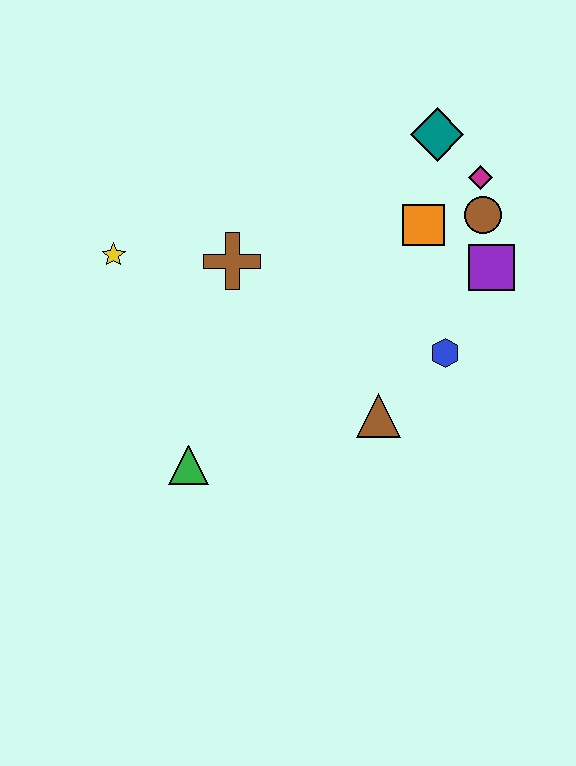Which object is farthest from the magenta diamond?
The green triangle is farthest from the magenta diamond.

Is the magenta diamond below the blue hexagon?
No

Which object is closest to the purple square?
The brown circle is closest to the purple square.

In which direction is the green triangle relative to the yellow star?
The green triangle is below the yellow star.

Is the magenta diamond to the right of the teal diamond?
Yes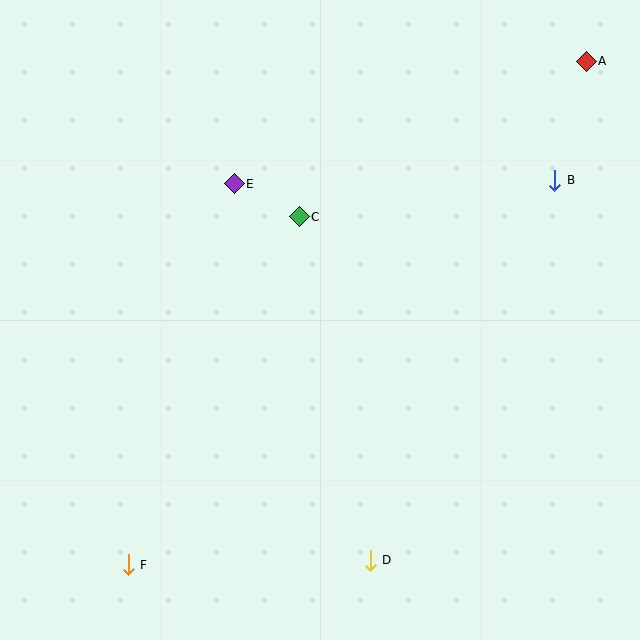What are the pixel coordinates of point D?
Point D is at (370, 560).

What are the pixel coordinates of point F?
Point F is at (128, 565).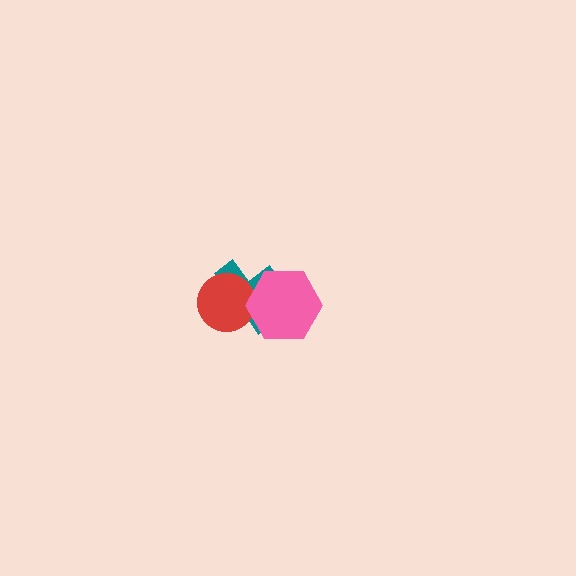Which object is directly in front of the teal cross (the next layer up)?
The red circle is directly in front of the teal cross.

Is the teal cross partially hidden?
Yes, it is partially covered by another shape.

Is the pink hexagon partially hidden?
No, no other shape covers it.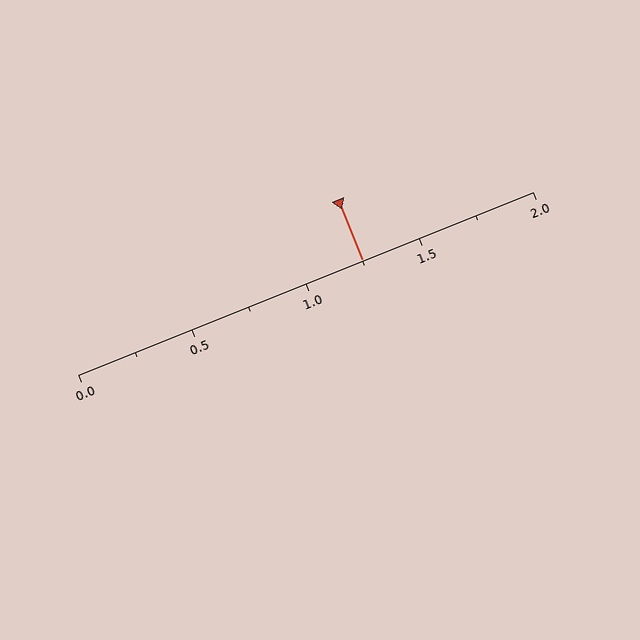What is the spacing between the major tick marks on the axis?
The major ticks are spaced 0.5 apart.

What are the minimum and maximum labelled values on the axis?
The axis runs from 0.0 to 2.0.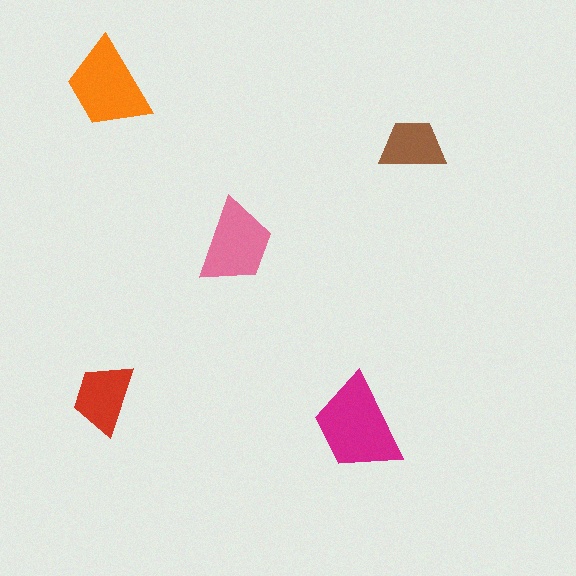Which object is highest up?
The orange trapezoid is topmost.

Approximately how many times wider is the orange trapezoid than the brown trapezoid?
About 1.5 times wider.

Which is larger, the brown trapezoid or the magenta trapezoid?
The magenta one.